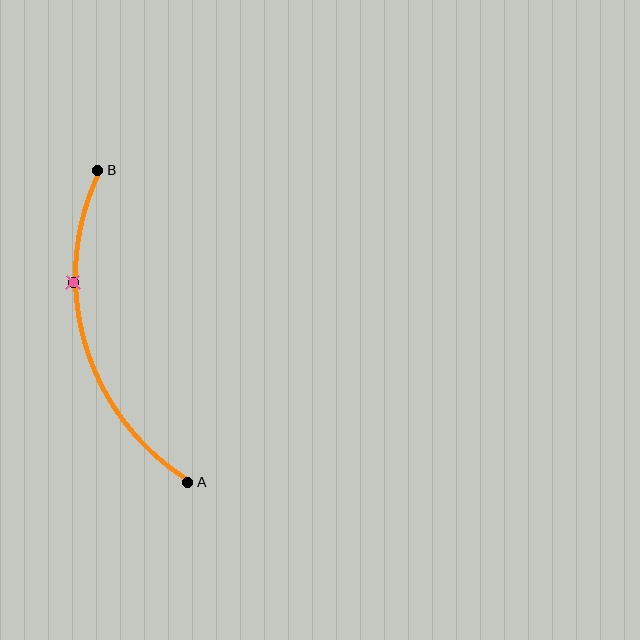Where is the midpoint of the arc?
The arc midpoint is the point on the curve farthest from the straight line joining A and B. It sits to the left of that line.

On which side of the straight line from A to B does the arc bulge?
The arc bulges to the left of the straight line connecting A and B.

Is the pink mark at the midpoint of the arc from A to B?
No. The pink mark lies on the arc but is closer to endpoint B. The arc midpoint would be at the point on the curve equidistant along the arc from both A and B.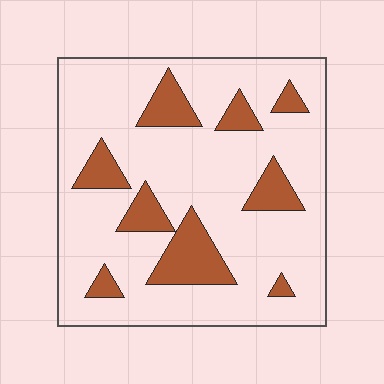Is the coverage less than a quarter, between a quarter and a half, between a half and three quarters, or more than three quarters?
Less than a quarter.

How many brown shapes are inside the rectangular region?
9.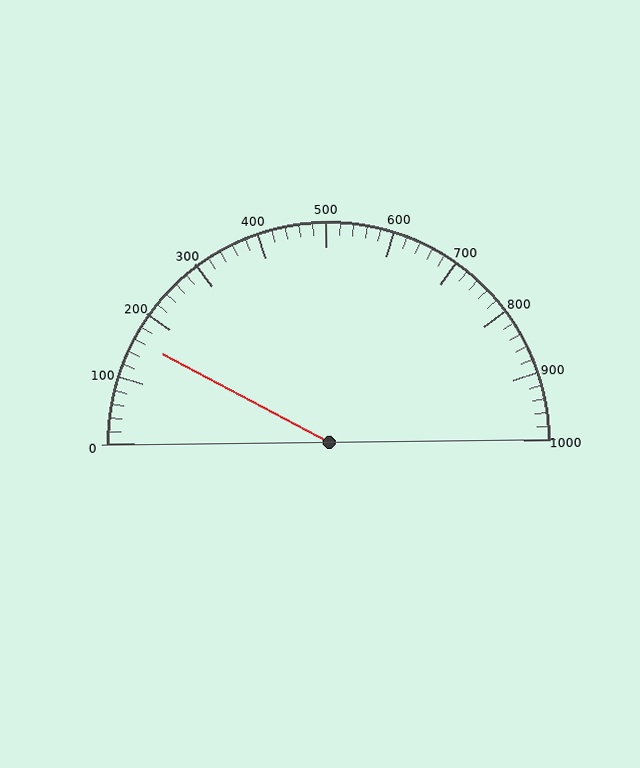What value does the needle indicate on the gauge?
The needle indicates approximately 160.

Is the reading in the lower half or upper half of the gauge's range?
The reading is in the lower half of the range (0 to 1000).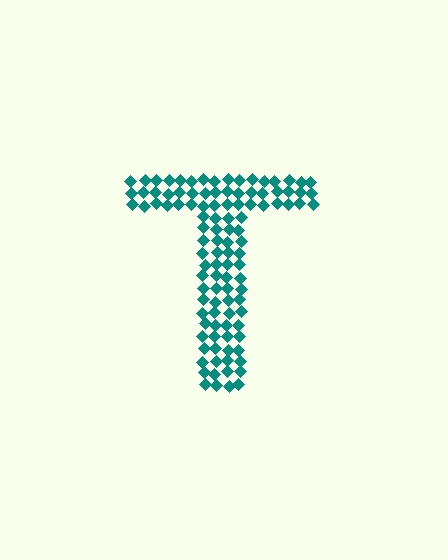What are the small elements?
The small elements are diamonds.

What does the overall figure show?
The overall figure shows the letter T.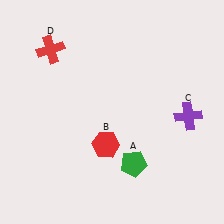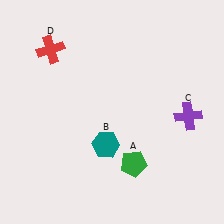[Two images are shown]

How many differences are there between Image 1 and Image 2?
There is 1 difference between the two images.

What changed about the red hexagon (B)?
In Image 1, B is red. In Image 2, it changed to teal.